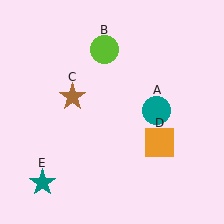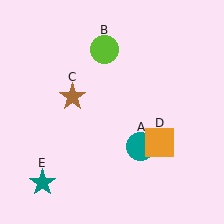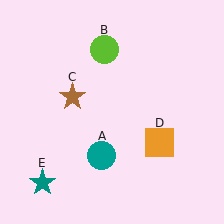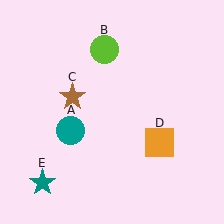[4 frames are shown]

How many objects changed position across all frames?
1 object changed position: teal circle (object A).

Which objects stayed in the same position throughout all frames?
Lime circle (object B) and brown star (object C) and orange square (object D) and teal star (object E) remained stationary.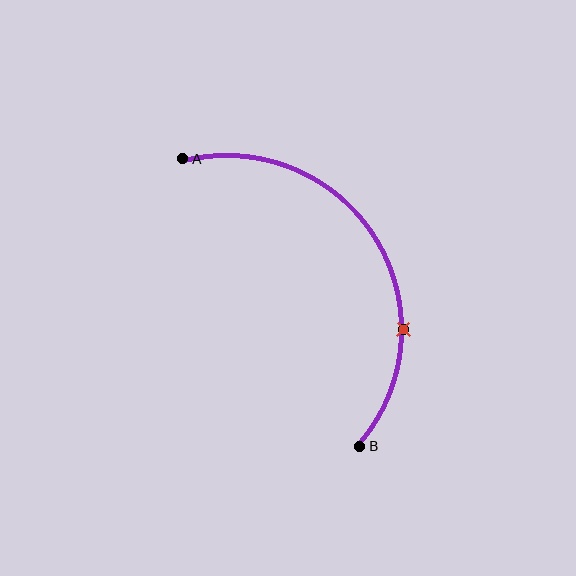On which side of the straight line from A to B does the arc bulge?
The arc bulges to the right of the straight line connecting A and B.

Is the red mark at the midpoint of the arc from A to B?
No. The red mark lies on the arc but is closer to endpoint B. The arc midpoint would be at the point on the curve equidistant along the arc from both A and B.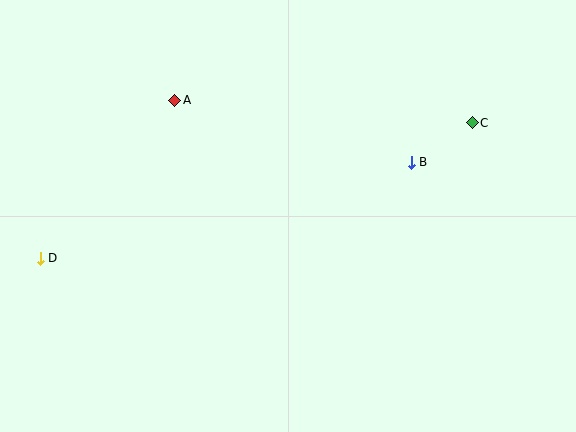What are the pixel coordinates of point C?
Point C is at (472, 123).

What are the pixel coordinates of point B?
Point B is at (411, 162).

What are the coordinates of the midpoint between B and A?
The midpoint between B and A is at (293, 131).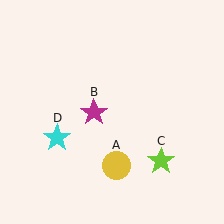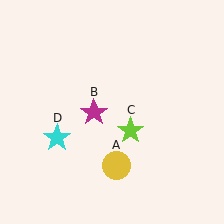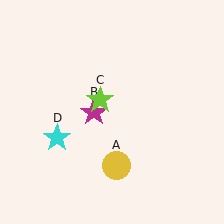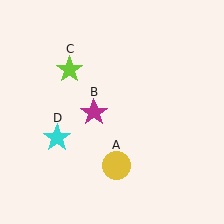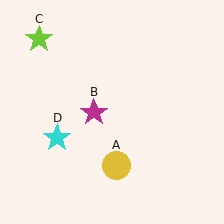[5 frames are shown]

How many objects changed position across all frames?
1 object changed position: lime star (object C).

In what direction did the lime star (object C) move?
The lime star (object C) moved up and to the left.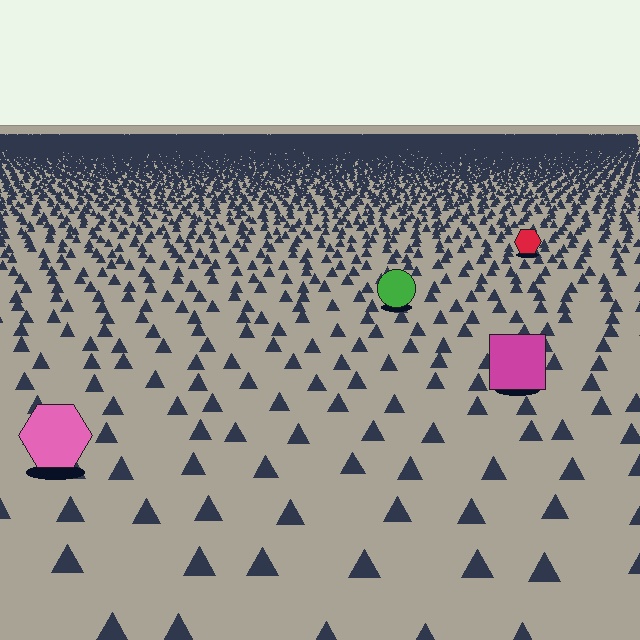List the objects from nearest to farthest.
From nearest to farthest: the pink hexagon, the magenta square, the green circle, the red hexagon.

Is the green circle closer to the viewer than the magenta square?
No. The magenta square is closer — you can tell from the texture gradient: the ground texture is coarser near it.